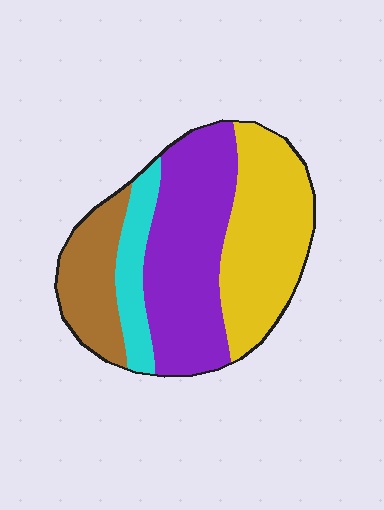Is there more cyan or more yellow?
Yellow.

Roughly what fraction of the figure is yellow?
Yellow takes up about one third (1/3) of the figure.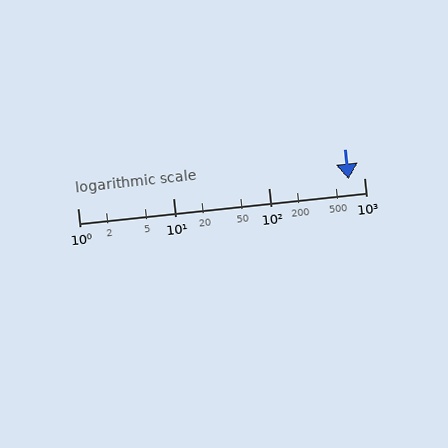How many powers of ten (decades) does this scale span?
The scale spans 3 decades, from 1 to 1000.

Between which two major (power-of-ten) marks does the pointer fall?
The pointer is between 100 and 1000.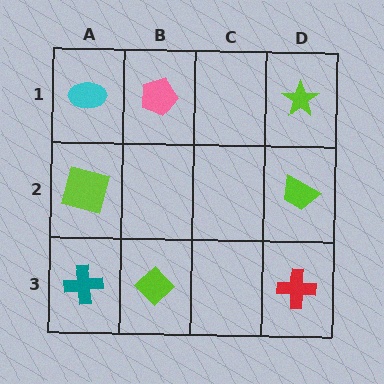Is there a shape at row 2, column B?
No, that cell is empty.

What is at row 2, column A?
A lime square.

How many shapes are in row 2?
2 shapes.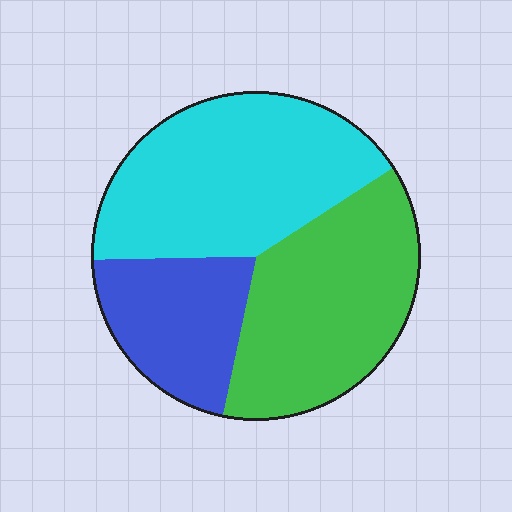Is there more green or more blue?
Green.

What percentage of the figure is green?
Green covers about 35% of the figure.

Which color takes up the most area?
Cyan, at roughly 40%.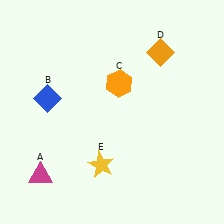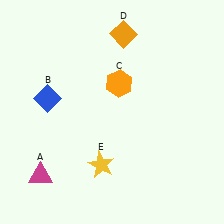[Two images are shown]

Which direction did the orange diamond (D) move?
The orange diamond (D) moved left.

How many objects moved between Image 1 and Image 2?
1 object moved between the two images.